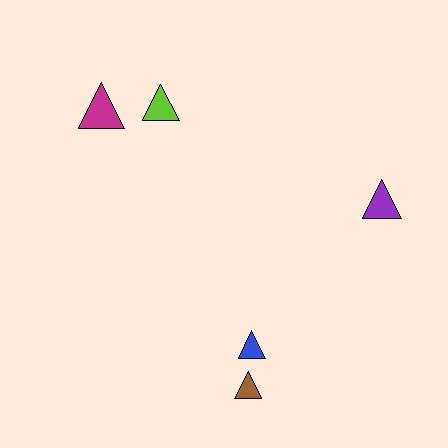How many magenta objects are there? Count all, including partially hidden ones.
There is 1 magenta object.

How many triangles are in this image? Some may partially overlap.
There are 5 triangles.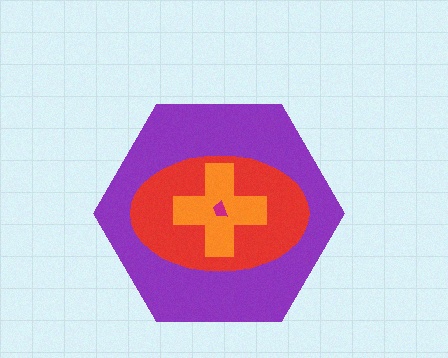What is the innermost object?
The magenta trapezoid.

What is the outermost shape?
The purple hexagon.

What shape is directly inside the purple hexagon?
The red ellipse.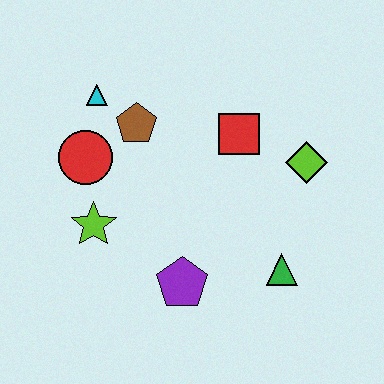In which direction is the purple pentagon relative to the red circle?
The purple pentagon is below the red circle.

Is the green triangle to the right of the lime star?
Yes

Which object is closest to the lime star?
The red circle is closest to the lime star.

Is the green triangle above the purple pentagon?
Yes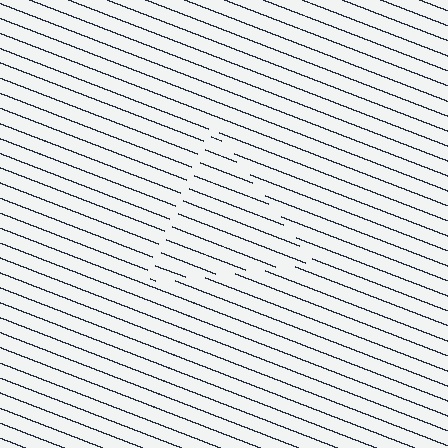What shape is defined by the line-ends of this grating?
An illusory triangle. The interior of the shape contains the same grating, shifted by half a period — the contour is defined by the phase discontinuity where line-ends from the inner and outer gratings abut.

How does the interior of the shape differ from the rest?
The interior of the shape contains the same grating, shifted by half a period — the contour is defined by the phase discontinuity where line-ends from the inner and outer gratings abut.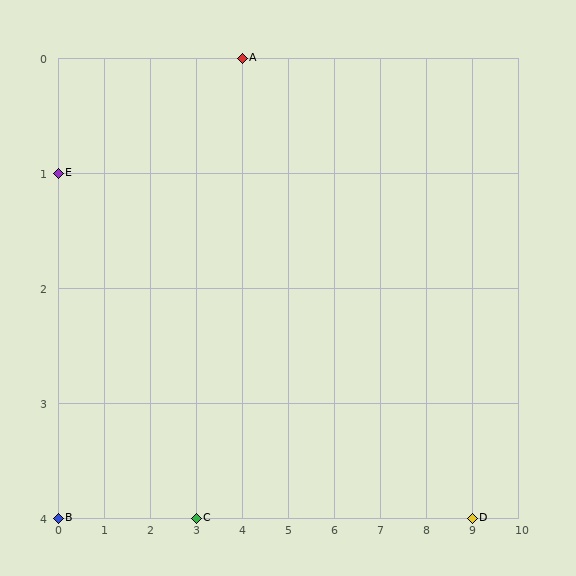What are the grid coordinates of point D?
Point D is at grid coordinates (9, 4).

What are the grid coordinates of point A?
Point A is at grid coordinates (4, 0).